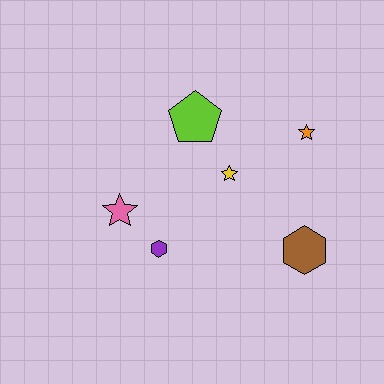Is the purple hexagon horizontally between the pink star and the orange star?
Yes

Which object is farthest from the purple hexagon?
The orange star is farthest from the purple hexagon.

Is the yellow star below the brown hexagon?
No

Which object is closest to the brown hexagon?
The yellow star is closest to the brown hexagon.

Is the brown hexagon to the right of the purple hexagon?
Yes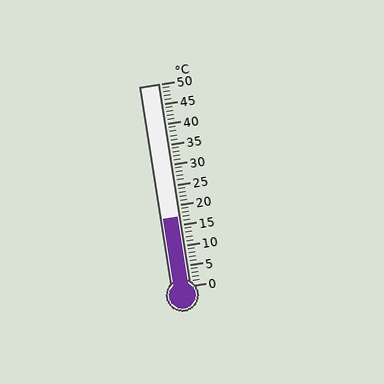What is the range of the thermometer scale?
The thermometer scale ranges from 0°C to 50°C.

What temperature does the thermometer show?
The thermometer shows approximately 17°C.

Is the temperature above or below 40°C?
The temperature is below 40°C.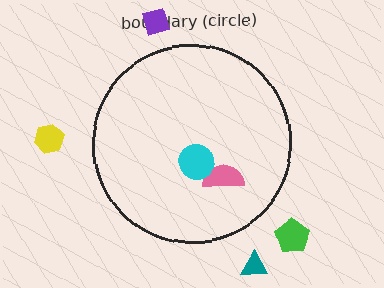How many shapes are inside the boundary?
2 inside, 4 outside.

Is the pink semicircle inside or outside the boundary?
Inside.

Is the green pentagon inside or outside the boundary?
Outside.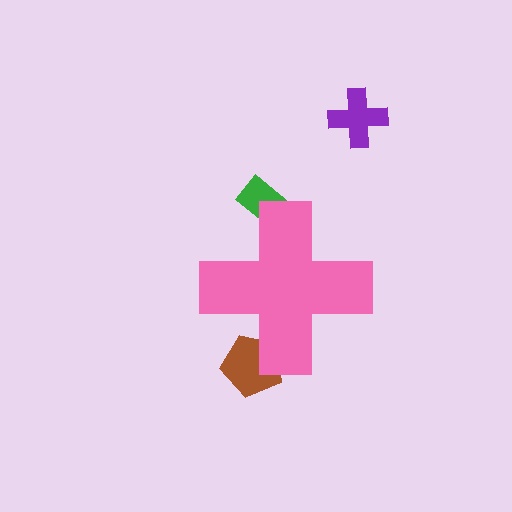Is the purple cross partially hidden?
No, the purple cross is fully visible.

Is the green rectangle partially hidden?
Yes, the green rectangle is partially hidden behind the pink cross.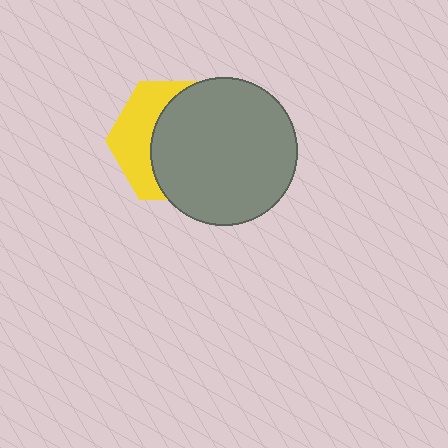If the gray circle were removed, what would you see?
You would see the complete yellow hexagon.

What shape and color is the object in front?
The object in front is a gray circle.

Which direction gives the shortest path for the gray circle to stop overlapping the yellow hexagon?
Moving right gives the shortest separation.